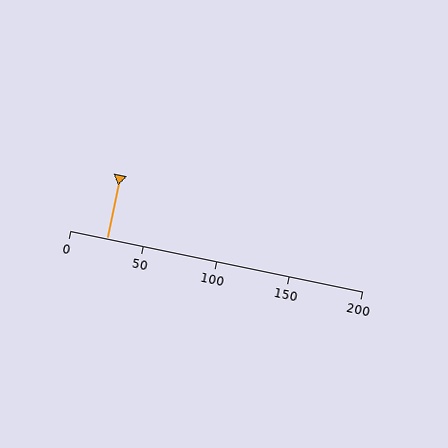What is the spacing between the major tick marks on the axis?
The major ticks are spaced 50 apart.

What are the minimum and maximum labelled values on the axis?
The axis runs from 0 to 200.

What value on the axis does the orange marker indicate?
The marker indicates approximately 25.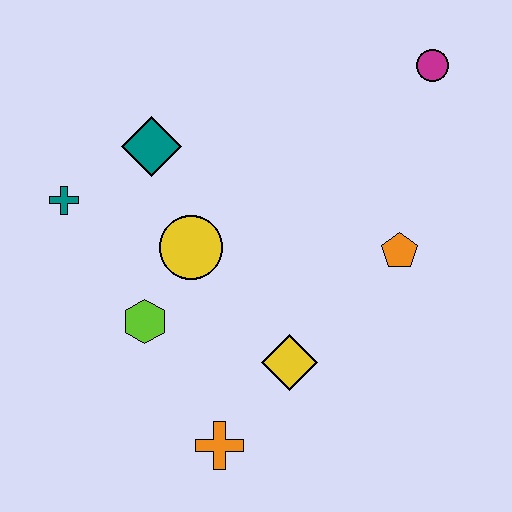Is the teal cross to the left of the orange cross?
Yes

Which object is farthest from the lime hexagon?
The magenta circle is farthest from the lime hexagon.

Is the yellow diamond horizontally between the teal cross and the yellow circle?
No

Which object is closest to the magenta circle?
The orange pentagon is closest to the magenta circle.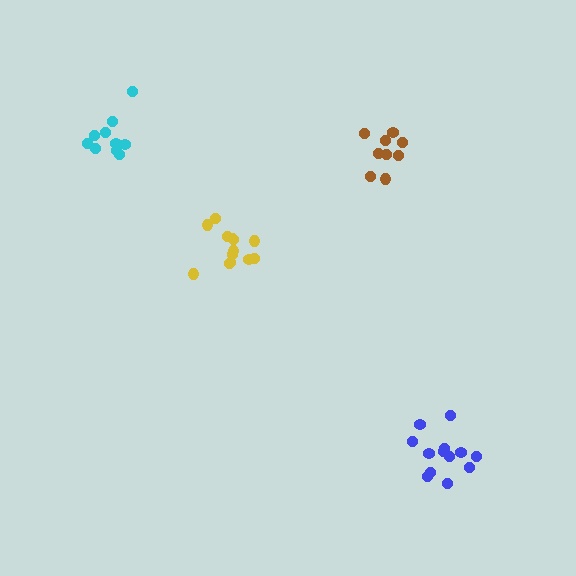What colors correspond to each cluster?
The clusters are colored: cyan, yellow, brown, blue.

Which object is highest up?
The cyan cluster is topmost.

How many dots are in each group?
Group 1: 10 dots, Group 2: 13 dots, Group 3: 9 dots, Group 4: 13 dots (45 total).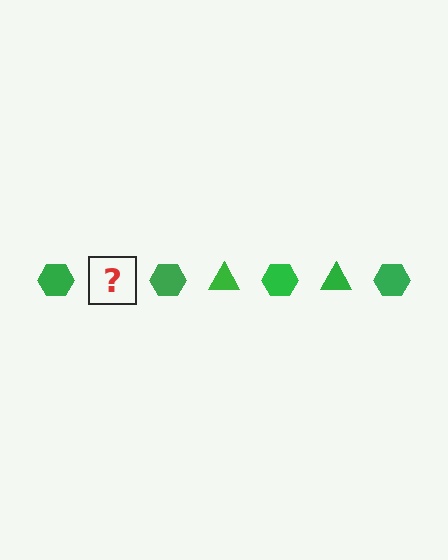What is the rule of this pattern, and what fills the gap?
The rule is that the pattern cycles through hexagon, triangle shapes in green. The gap should be filled with a green triangle.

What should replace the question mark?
The question mark should be replaced with a green triangle.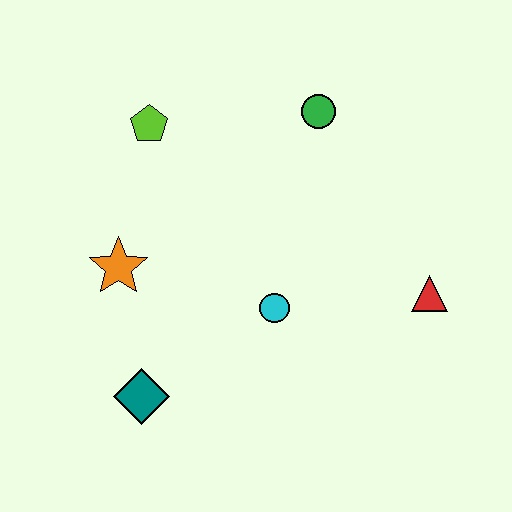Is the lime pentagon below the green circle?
Yes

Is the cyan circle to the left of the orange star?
No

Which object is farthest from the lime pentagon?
The red triangle is farthest from the lime pentagon.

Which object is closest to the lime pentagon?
The orange star is closest to the lime pentagon.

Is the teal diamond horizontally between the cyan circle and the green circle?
No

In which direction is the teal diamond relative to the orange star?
The teal diamond is below the orange star.